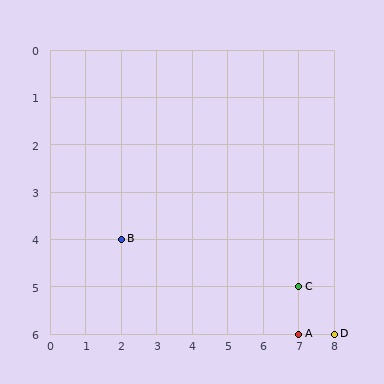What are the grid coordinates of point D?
Point D is at grid coordinates (8, 6).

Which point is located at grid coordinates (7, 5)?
Point C is at (7, 5).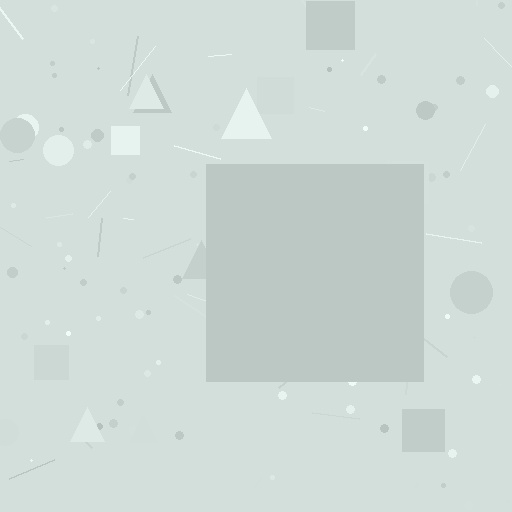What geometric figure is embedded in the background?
A square is embedded in the background.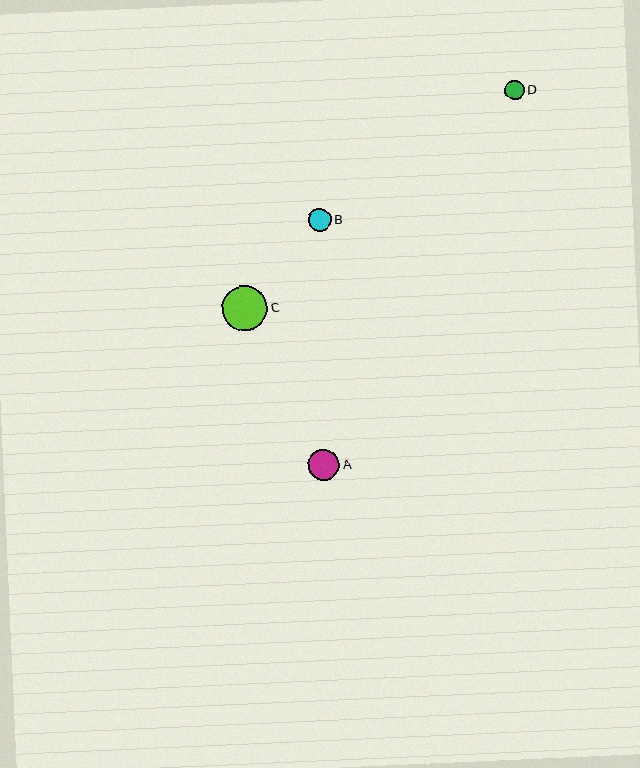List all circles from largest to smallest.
From largest to smallest: C, A, B, D.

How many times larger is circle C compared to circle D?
Circle C is approximately 2.3 times the size of circle D.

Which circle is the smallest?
Circle D is the smallest with a size of approximately 20 pixels.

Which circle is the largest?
Circle C is the largest with a size of approximately 45 pixels.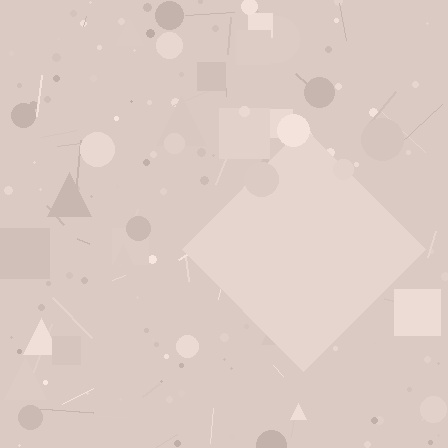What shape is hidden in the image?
A diamond is hidden in the image.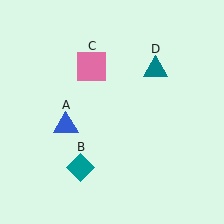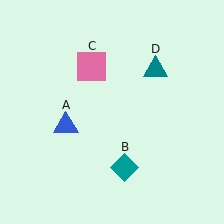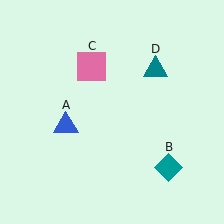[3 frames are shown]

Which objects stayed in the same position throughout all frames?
Blue triangle (object A) and pink square (object C) and teal triangle (object D) remained stationary.